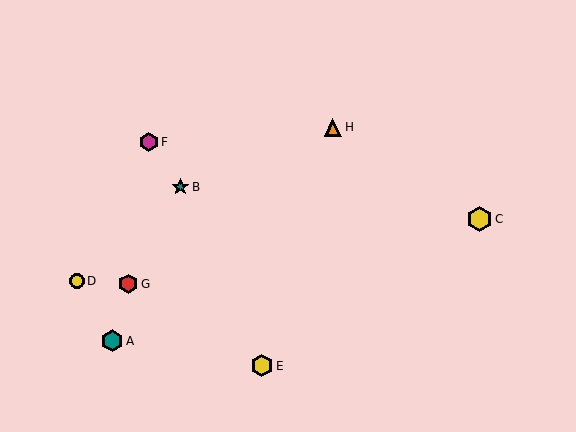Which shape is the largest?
The yellow hexagon (labeled C) is the largest.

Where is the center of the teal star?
The center of the teal star is at (180, 187).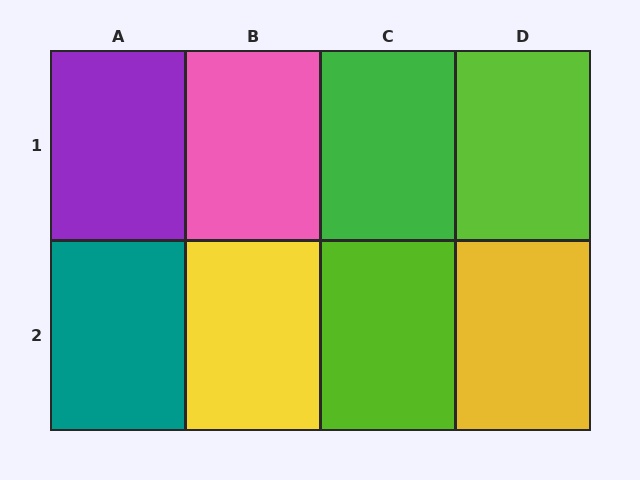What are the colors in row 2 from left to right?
Teal, yellow, lime, yellow.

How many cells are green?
1 cell is green.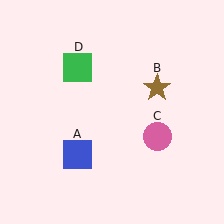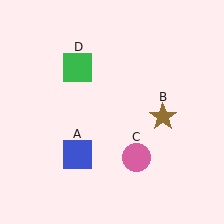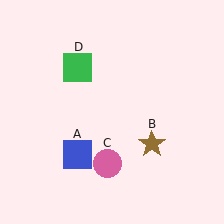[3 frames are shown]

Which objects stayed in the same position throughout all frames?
Blue square (object A) and green square (object D) remained stationary.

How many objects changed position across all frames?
2 objects changed position: brown star (object B), pink circle (object C).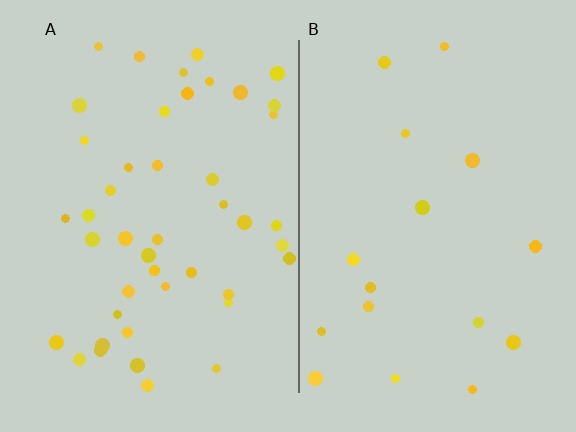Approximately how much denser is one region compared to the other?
Approximately 2.7× — region A over region B.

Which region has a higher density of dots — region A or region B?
A (the left).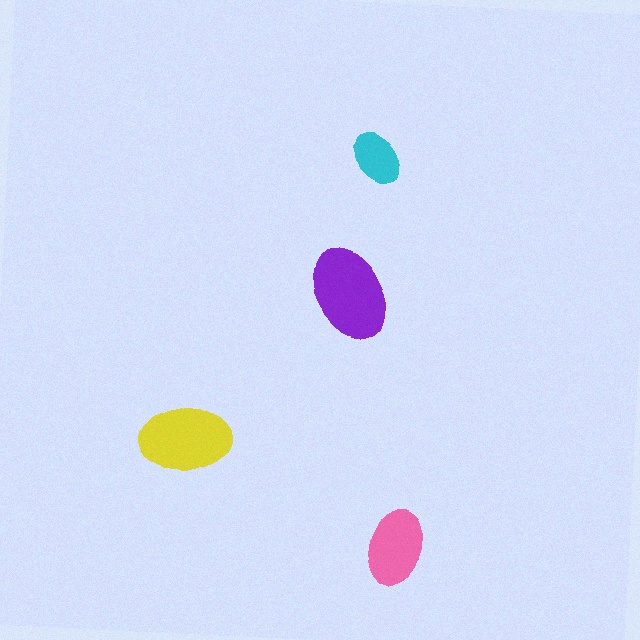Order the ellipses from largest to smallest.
the purple one, the yellow one, the pink one, the cyan one.